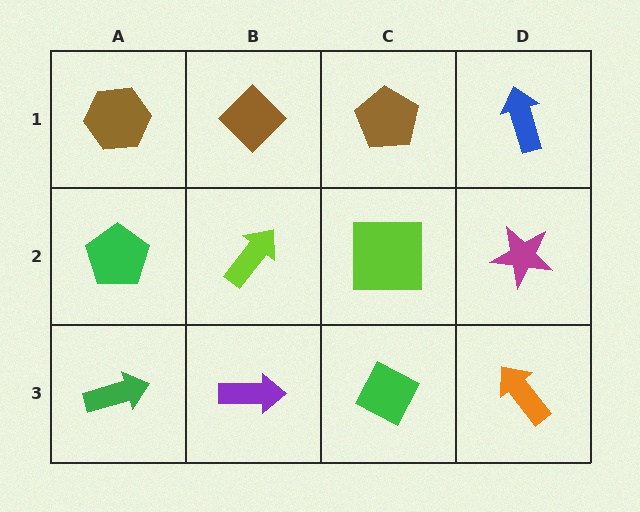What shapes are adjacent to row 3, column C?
A lime square (row 2, column C), a purple arrow (row 3, column B), an orange arrow (row 3, column D).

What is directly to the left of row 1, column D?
A brown pentagon.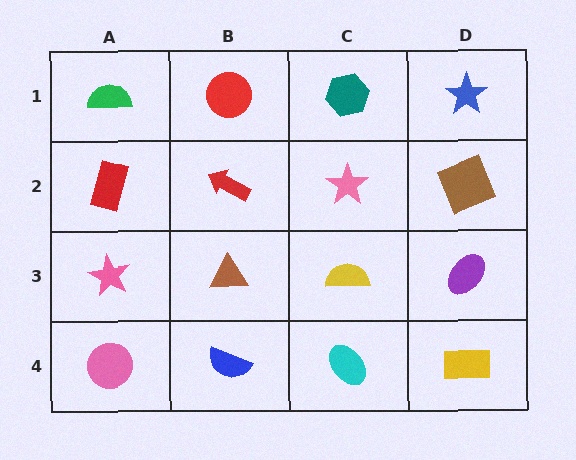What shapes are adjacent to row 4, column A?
A pink star (row 3, column A), a blue semicircle (row 4, column B).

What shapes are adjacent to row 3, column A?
A red rectangle (row 2, column A), a pink circle (row 4, column A), a brown triangle (row 3, column B).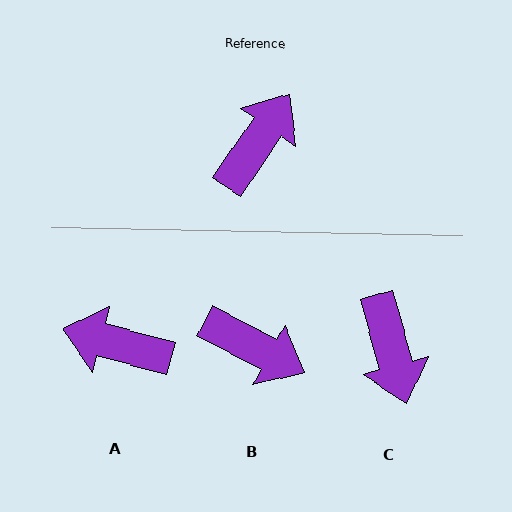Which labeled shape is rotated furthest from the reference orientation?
C, about 130 degrees away.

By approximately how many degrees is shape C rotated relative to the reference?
Approximately 130 degrees clockwise.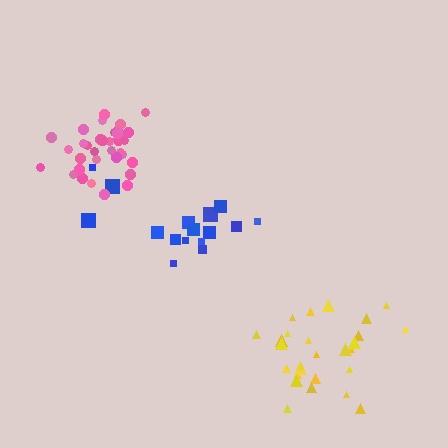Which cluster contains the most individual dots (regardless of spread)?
Pink (35).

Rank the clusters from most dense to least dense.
pink, yellow, blue.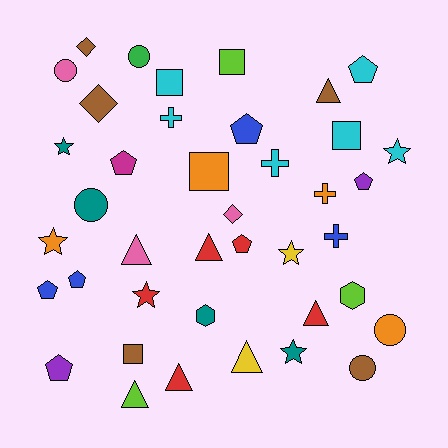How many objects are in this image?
There are 40 objects.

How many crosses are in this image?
There are 4 crosses.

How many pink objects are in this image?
There are 3 pink objects.